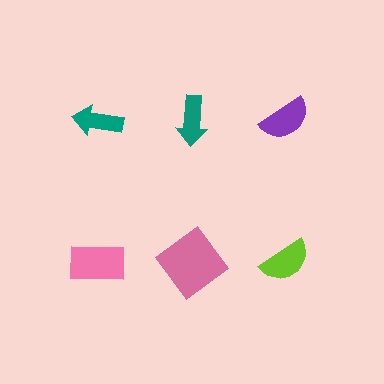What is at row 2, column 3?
A lime semicircle.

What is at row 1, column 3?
A purple semicircle.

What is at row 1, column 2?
A teal arrow.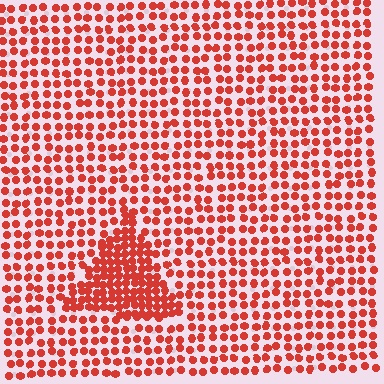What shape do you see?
I see a triangle.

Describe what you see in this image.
The image contains small red elements arranged at two different densities. A triangle-shaped region is visible where the elements are more densely packed than the surrounding area.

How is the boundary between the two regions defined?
The boundary is defined by a change in element density (approximately 2.0x ratio). All elements are the same color, size, and shape.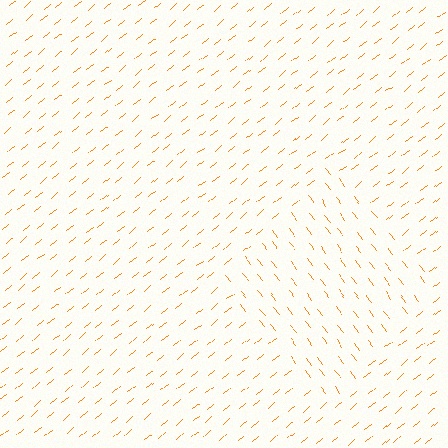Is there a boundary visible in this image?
Yes, there is a texture boundary formed by a change in line orientation.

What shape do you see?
I see a diamond.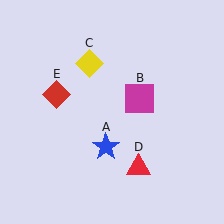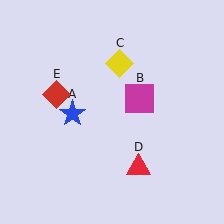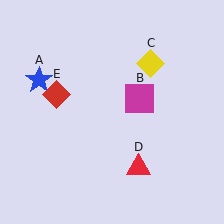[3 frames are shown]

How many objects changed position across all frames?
2 objects changed position: blue star (object A), yellow diamond (object C).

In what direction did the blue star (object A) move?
The blue star (object A) moved up and to the left.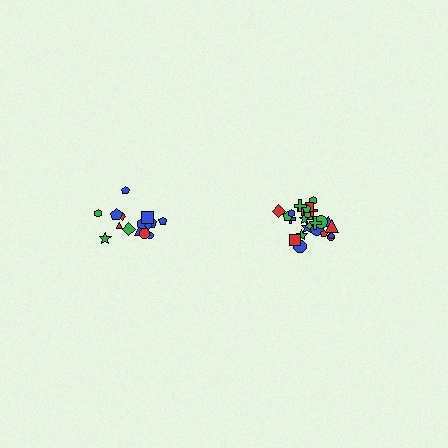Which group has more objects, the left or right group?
The right group.